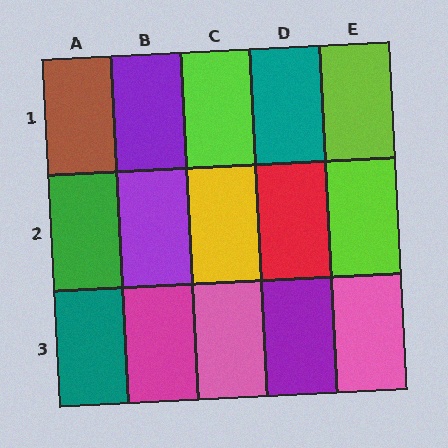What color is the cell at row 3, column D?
Purple.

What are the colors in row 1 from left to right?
Brown, purple, lime, teal, lime.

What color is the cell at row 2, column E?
Lime.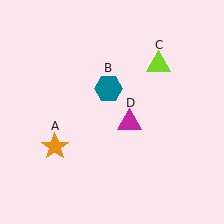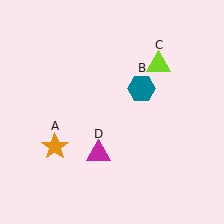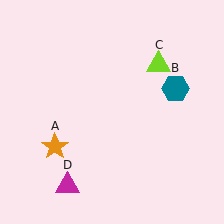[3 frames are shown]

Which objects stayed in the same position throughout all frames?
Orange star (object A) and lime triangle (object C) remained stationary.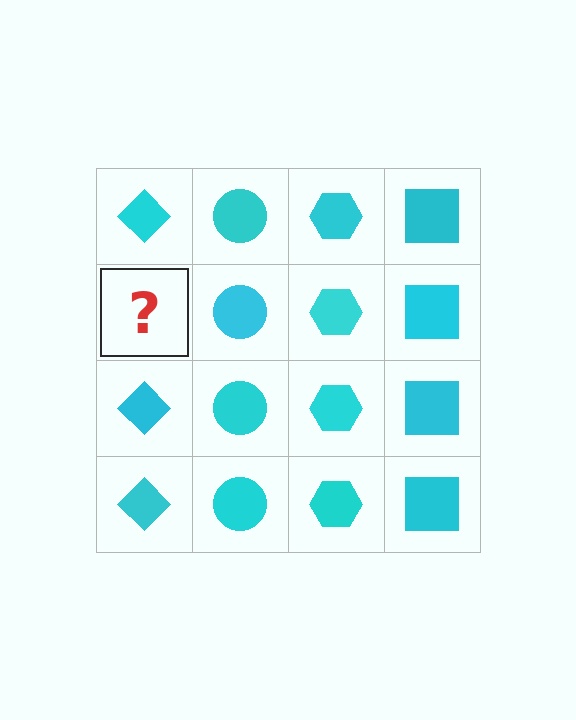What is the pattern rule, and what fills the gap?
The rule is that each column has a consistent shape. The gap should be filled with a cyan diamond.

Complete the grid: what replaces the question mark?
The question mark should be replaced with a cyan diamond.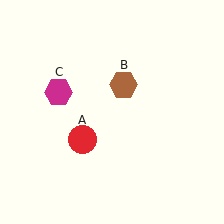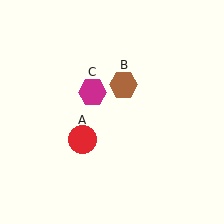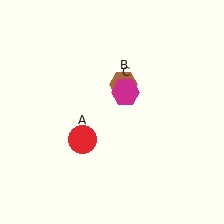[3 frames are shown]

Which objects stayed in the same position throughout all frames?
Red circle (object A) and brown hexagon (object B) remained stationary.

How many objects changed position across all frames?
1 object changed position: magenta hexagon (object C).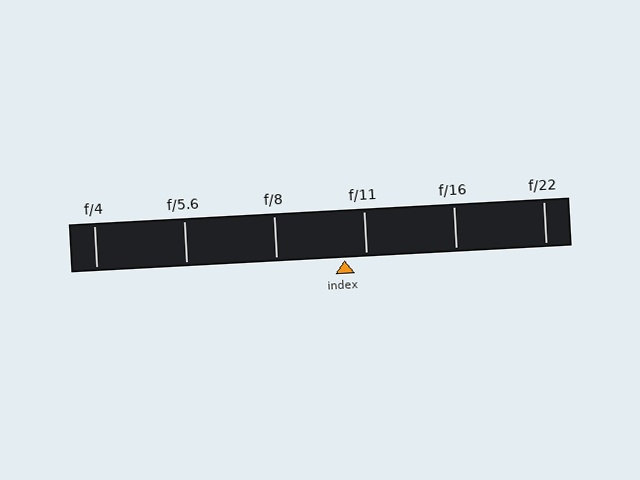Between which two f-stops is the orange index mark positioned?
The index mark is between f/8 and f/11.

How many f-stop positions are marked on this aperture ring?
There are 6 f-stop positions marked.